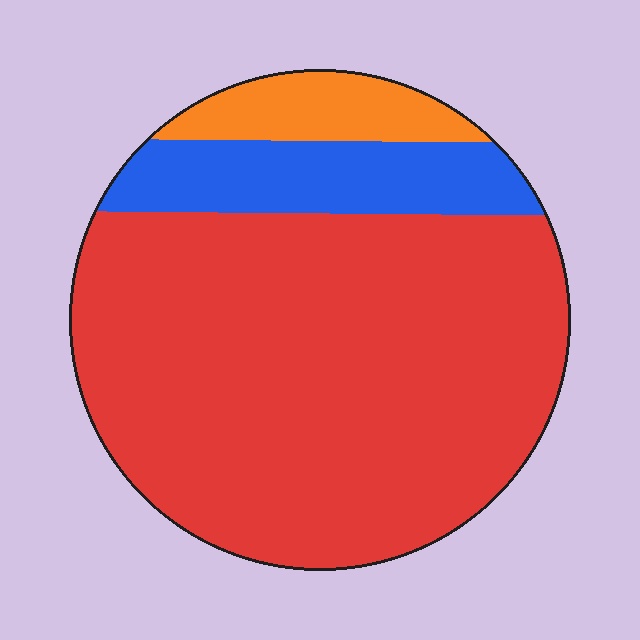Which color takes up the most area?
Red, at roughly 75%.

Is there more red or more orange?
Red.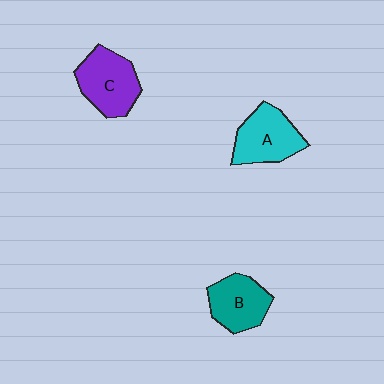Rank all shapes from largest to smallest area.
From largest to smallest: C (purple), A (cyan), B (teal).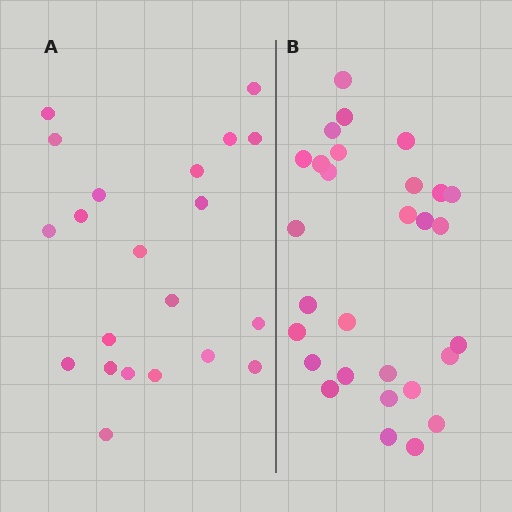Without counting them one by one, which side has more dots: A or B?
Region B (the right region) has more dots.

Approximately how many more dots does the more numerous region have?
Region B has roughly 8 or so more dots than region A.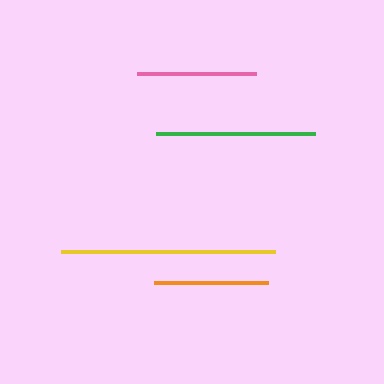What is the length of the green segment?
The green segment is approximately 159 pixels long.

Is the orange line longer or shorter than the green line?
The green line is longer than the orange line.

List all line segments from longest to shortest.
From longest to shortest: yellow, green, pink, orange.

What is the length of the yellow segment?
The yellow segment is approximately 213 pixels long.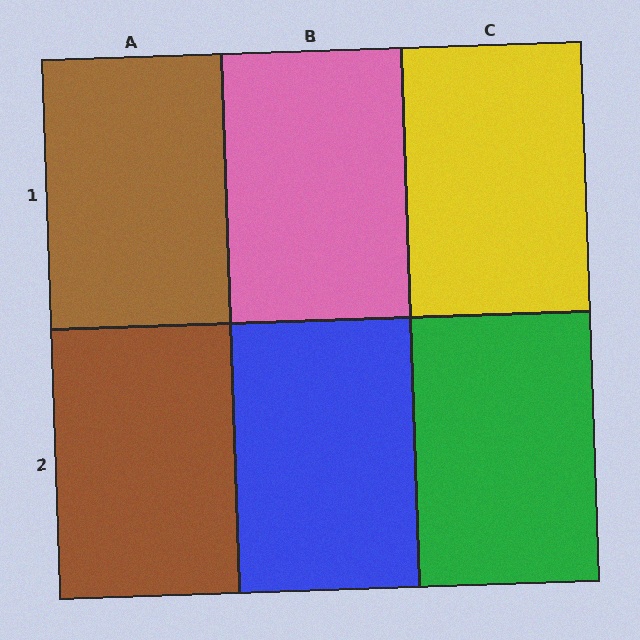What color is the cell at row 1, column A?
Brown.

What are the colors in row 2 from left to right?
Brown, blue, green.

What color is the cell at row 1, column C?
Yellow.